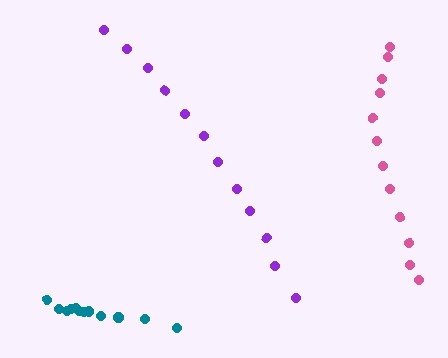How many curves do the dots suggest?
There are 3 distinct paths.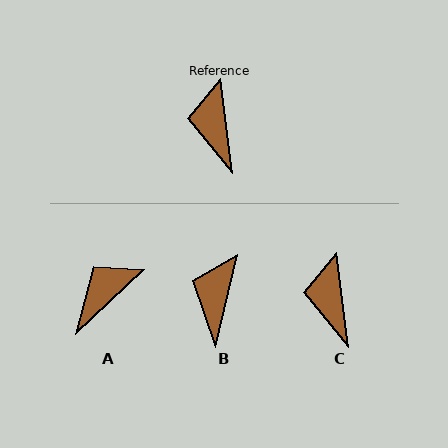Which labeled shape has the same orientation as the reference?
C.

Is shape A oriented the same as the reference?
No, it is off by about 55 degrees.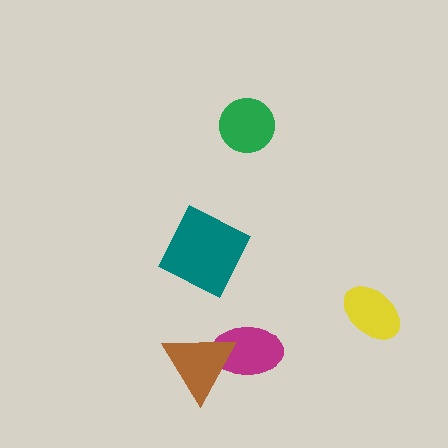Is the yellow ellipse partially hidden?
No, no other shape covers it.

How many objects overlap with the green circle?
0 objects overlap with the green circle.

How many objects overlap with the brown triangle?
1 object overlaps with the brown triangle.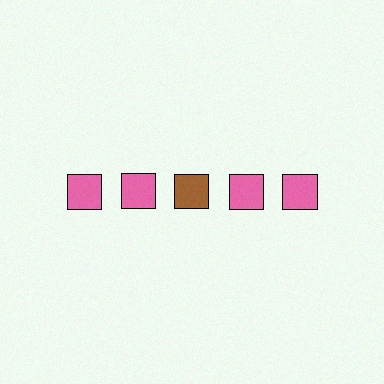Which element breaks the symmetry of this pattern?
The brown square in the top row, center column breaks the symmetry. All other shapes are pink squares.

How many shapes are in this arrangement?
There are 5 shapes arranged in a grid pattern.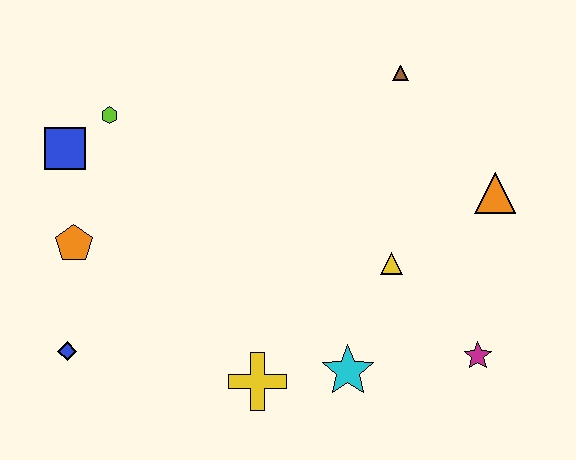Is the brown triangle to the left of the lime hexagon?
No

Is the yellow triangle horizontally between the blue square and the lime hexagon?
No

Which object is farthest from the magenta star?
The blue square is farthest from the magenta star.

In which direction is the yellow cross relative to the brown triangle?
The yellow cross is below the brown triangle.